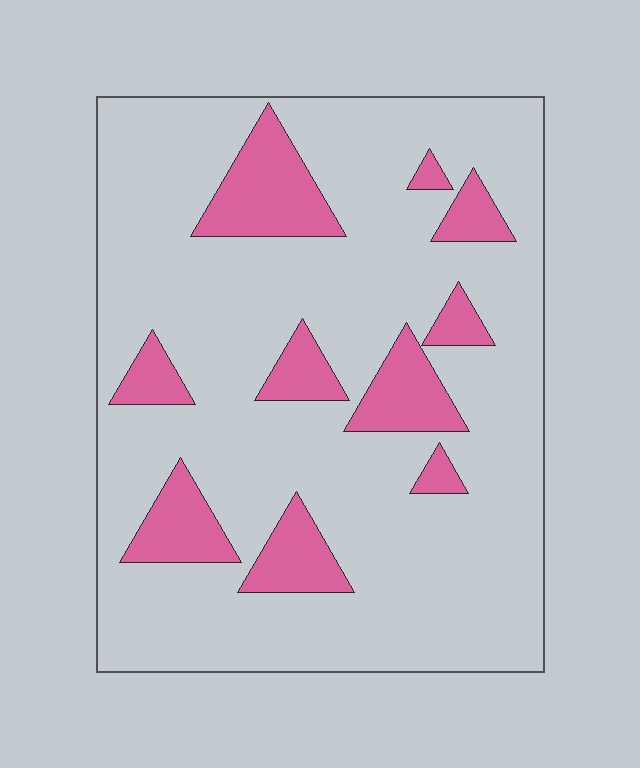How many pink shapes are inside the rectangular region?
10.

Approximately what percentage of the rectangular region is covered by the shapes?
Approximately 20%.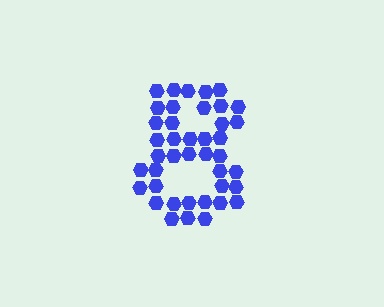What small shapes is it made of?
It is made of small hexagons.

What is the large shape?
The large shape is the digit 8.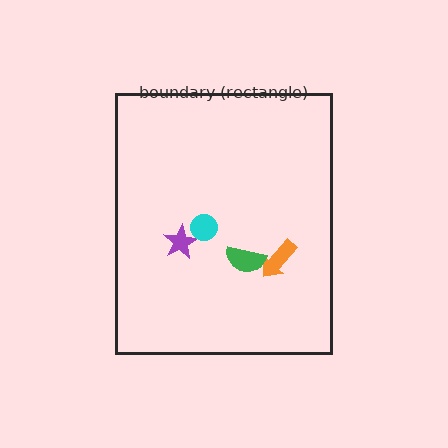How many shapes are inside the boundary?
4 inside, 0 outside.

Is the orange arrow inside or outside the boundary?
Inside.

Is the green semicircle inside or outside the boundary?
Inside.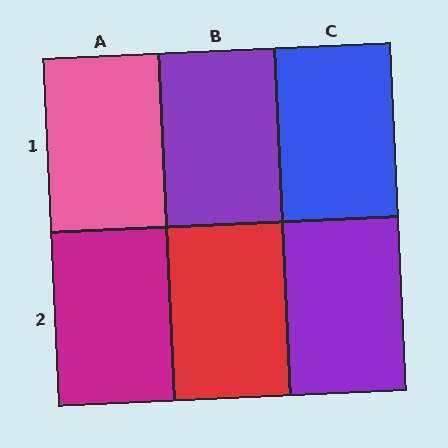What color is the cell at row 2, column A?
Magenta.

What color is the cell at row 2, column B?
Red.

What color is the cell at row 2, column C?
Purple.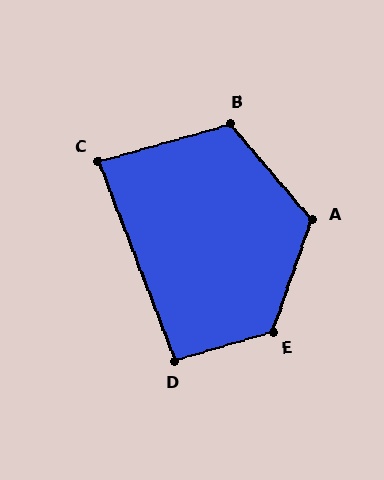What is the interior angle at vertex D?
Approximately 94 degrees (approximately right).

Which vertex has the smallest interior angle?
C, at approximately 85 degrees.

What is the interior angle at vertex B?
Approximately 115 degrees (obtuse).